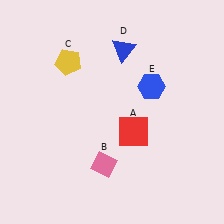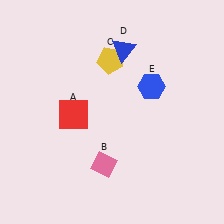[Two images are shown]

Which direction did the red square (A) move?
The red square (A) moved left.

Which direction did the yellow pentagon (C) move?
The yellow pentagon (C) moved right.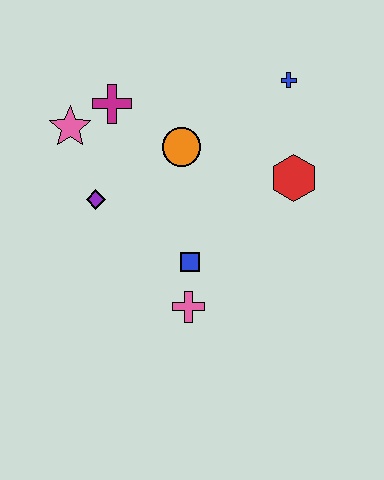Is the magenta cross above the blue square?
Yes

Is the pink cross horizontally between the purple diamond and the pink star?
No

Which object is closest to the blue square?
The pink cross is closest to the blue square.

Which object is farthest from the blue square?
The blue cross is farthest from the blue square.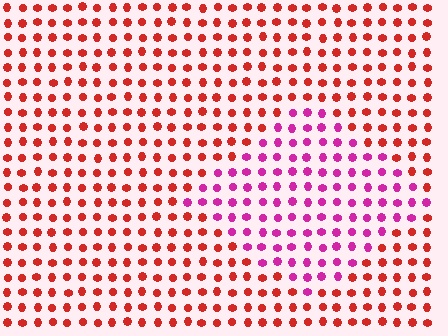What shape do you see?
I see a diamond.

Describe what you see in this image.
The image is filled with small red elements in a uniform arrangement. A diamond-shaped region is visible where the elements are tinted to a slightly different hue, forming a subtle color boundary.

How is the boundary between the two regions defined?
The boundary is defined purely by a slight shift in hue (about 46 degrees). Spacing, size, and orientation are identical on both sides.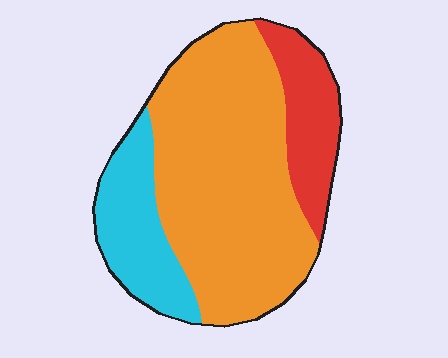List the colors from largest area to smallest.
From largest to smallest: orange, cyan, red.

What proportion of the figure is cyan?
Cyan takes up about one fifth (1/5) of the figure.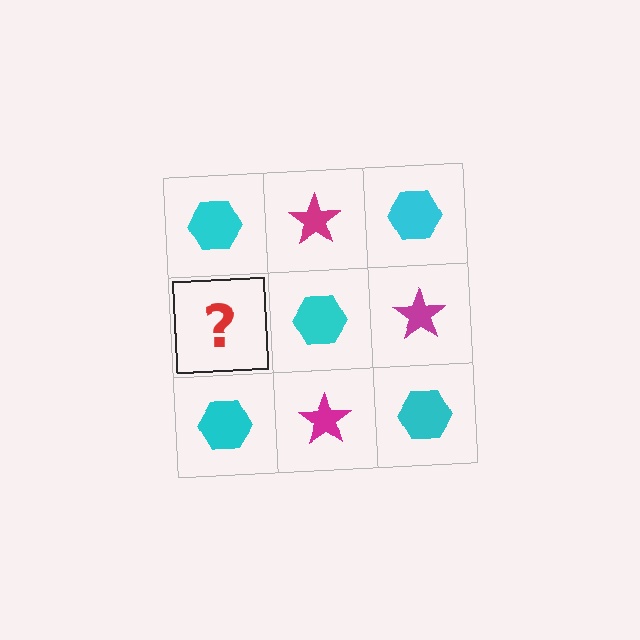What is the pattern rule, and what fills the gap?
The rule is that it alternates cyan hexagon and magenta star in a checkerboard pattern. The gap should be filled with a magenta star.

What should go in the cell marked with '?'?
The missing cell should contain a magenta star.